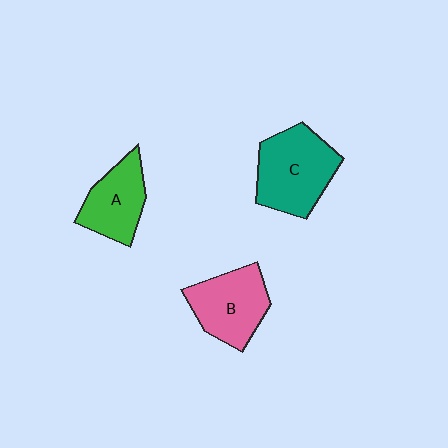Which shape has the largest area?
Shape C (teal).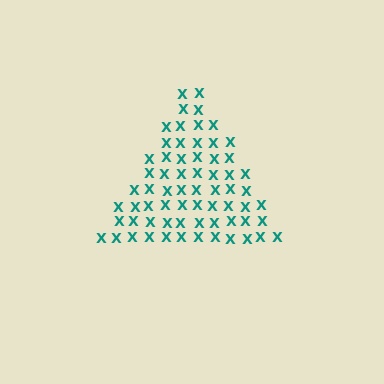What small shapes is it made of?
It is made of small letter X's.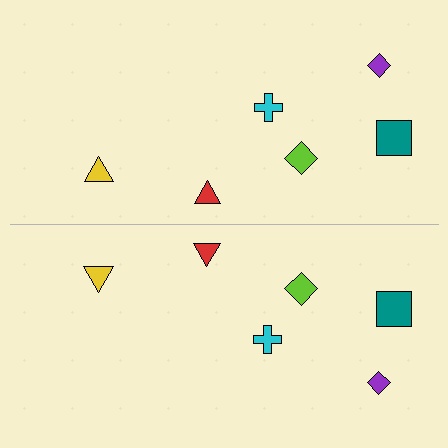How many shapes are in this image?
There are 12 shapes in this image.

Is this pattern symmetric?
Yes, this pattern has bilateral (reflection) symmetry.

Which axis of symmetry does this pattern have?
The pattern has a horizontal axis of symmetry running through the center of the image.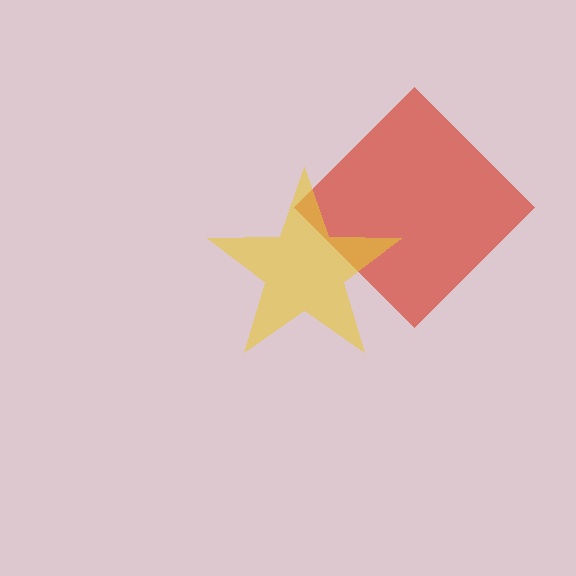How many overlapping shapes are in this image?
There are 2 overlapping shapes in the image.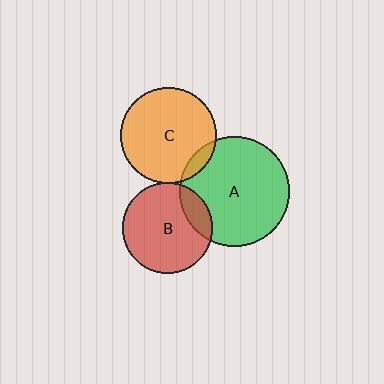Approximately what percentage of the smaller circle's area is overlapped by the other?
Approximately 5%.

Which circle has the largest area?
Circle A (green).